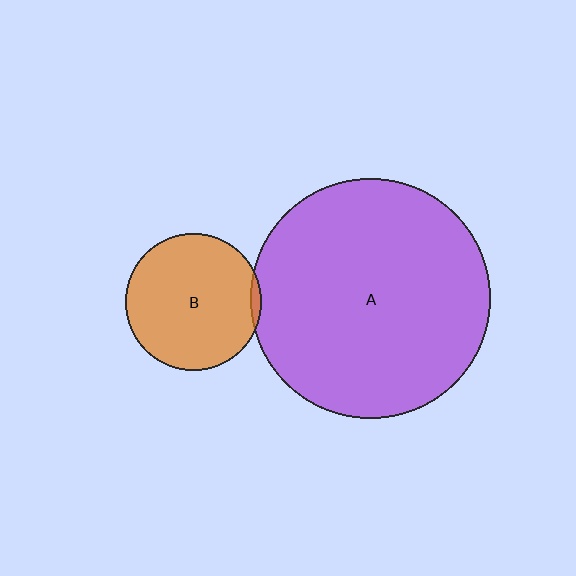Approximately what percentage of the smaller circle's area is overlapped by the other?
Approximately 5%.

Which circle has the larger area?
Circle A (purple).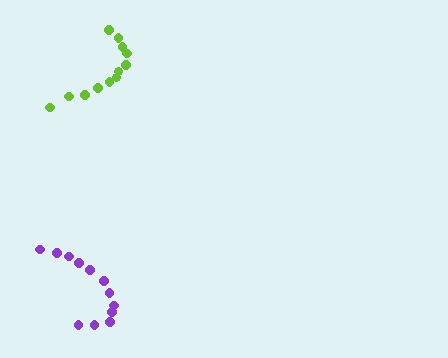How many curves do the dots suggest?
There are 2 distinct paths.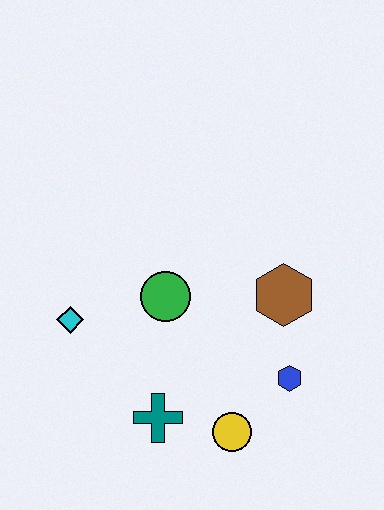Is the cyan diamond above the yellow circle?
Yes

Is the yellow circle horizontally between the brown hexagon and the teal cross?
Yes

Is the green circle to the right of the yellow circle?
No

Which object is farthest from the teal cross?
The brown hexagon is farthest from the teal cross.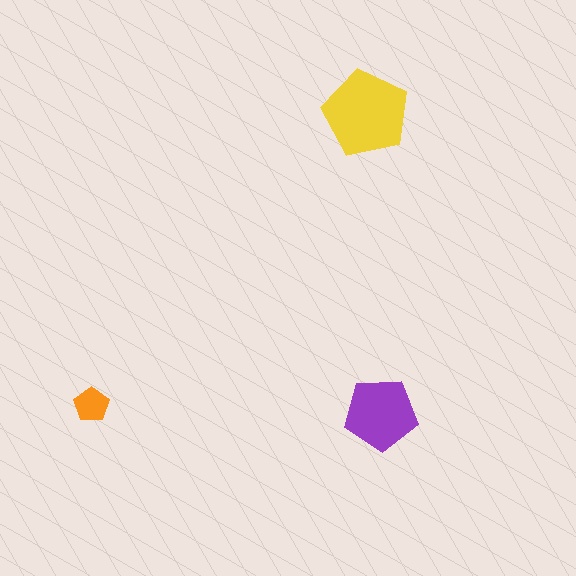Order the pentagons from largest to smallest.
the yellow one, the purple one, the orange one.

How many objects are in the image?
There are 3 objects in the image.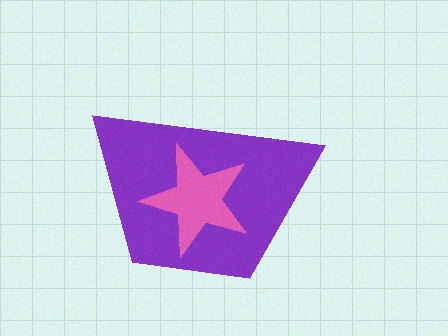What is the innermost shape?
The pink star.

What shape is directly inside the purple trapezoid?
The pink star.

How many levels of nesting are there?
2.